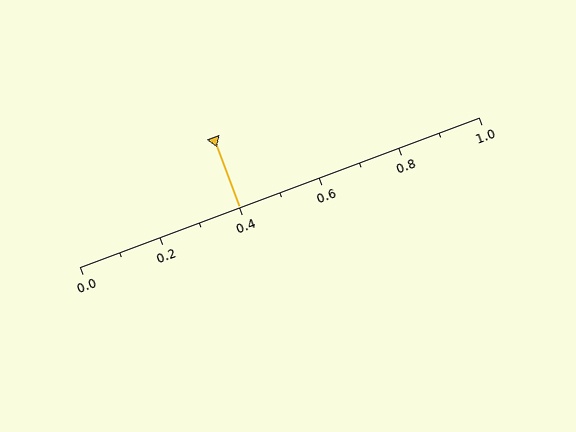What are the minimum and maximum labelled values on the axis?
The axis runs from 0.0 to 1.0.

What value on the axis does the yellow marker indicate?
The marker indicates approximately 0.4.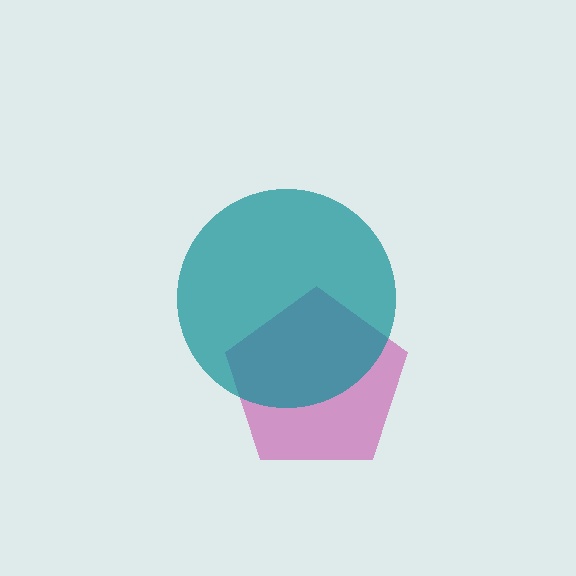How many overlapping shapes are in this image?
There are 2 overlapping shapes in the image.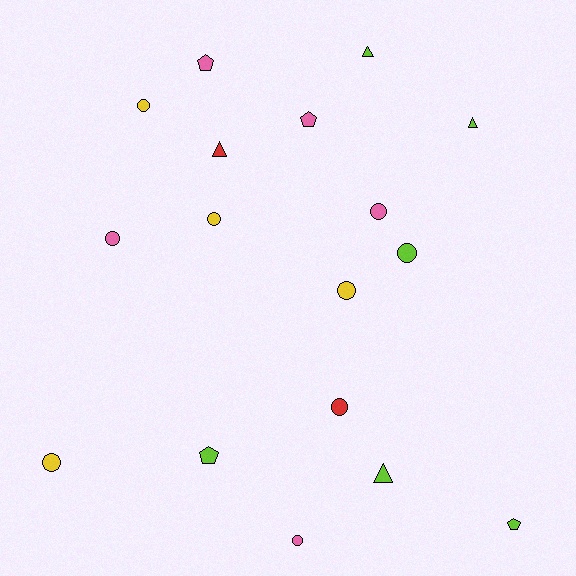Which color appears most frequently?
Lime, with 6 objects.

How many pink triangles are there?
There are no pink triangles.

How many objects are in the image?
There are 17 objects.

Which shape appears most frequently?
Circle, with 9 objects.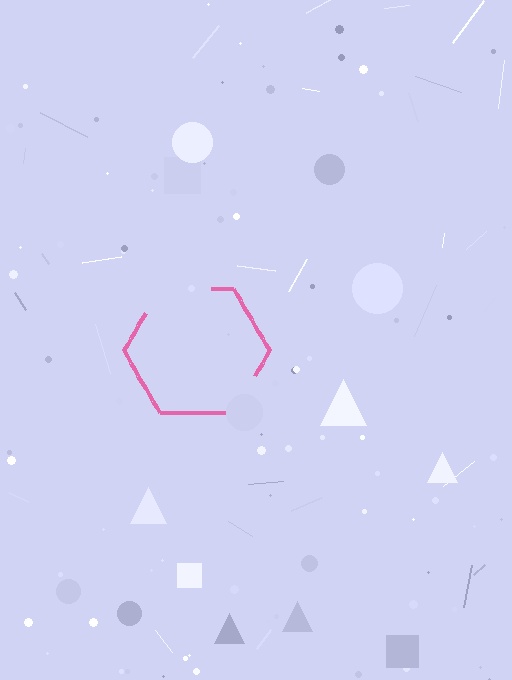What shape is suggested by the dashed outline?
The dashed outline suggests a hexagon.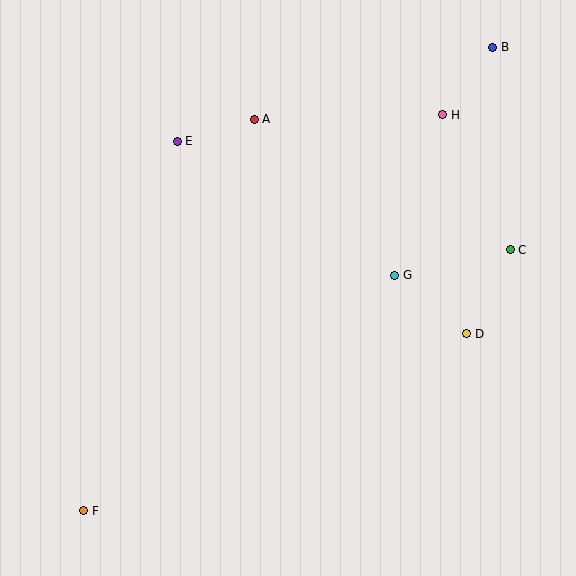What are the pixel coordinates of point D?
Point D is at (467, 334).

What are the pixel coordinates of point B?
Point B is at (493, 47).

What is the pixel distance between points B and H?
The distance between B and H is 84 pixels.